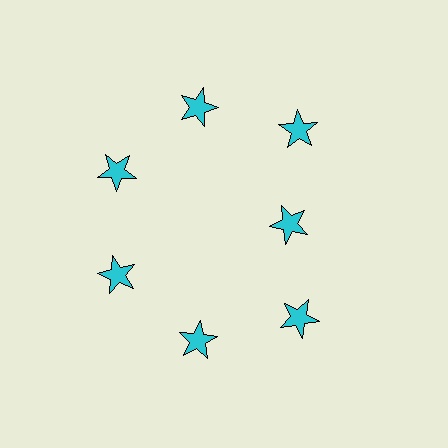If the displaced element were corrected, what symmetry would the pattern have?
It would have 7-fold rotational symmetry — the pattern would map onto itself every 51 degrees.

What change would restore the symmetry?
The symmetry would be restored by moving it outward, back onto the ring so that all 7 stars sit at equal angles and equal distance from the center.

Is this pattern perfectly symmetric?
No. The 7 cyan stars are arranged in a ring, but one element near the 3 o'clock position is pulled inward toward the center, breaking the 7-fold rotational symmetry.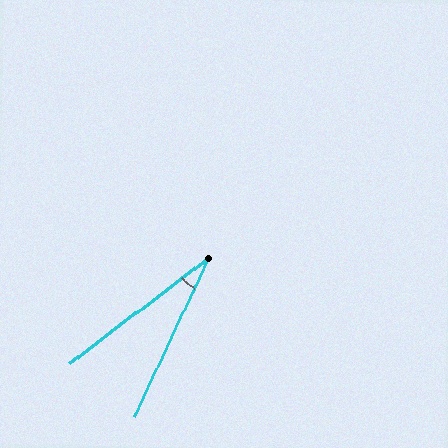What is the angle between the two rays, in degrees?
Approximately 28 degrees.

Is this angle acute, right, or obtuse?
It is acute.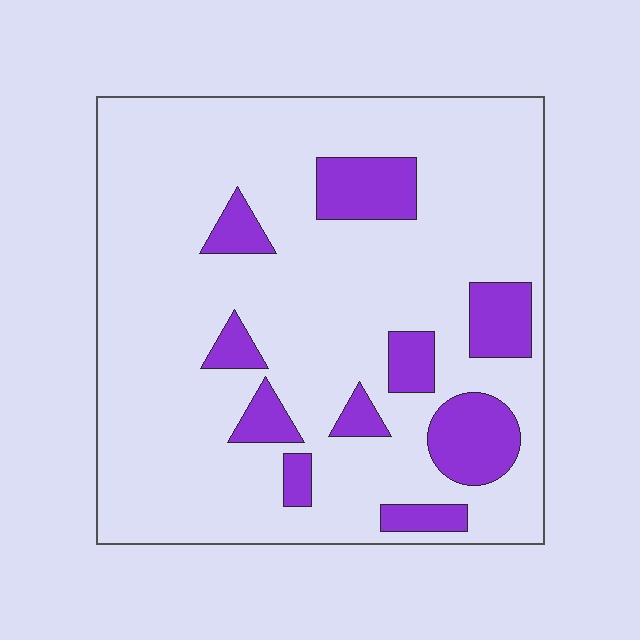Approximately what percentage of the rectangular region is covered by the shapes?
Approximately 15%.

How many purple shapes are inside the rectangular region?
10.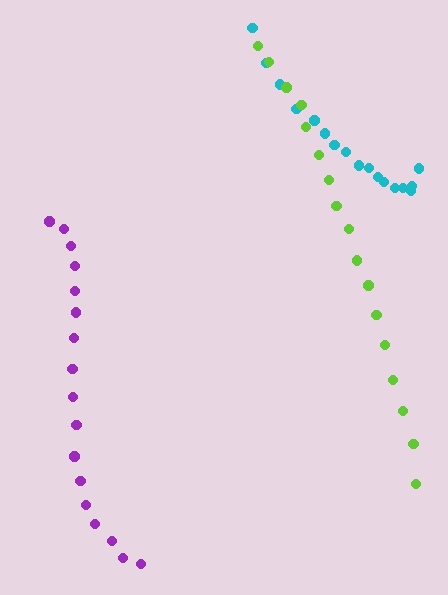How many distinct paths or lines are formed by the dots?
There are 3 distinct paths.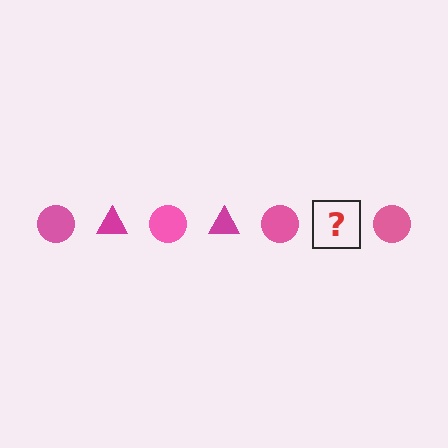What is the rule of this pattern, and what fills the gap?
The rule is that the pattern alternates between pink circle and magenta triangle. The gap should be filled with a magenta triangle.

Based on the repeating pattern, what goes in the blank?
The blank should be a magenta triangle.